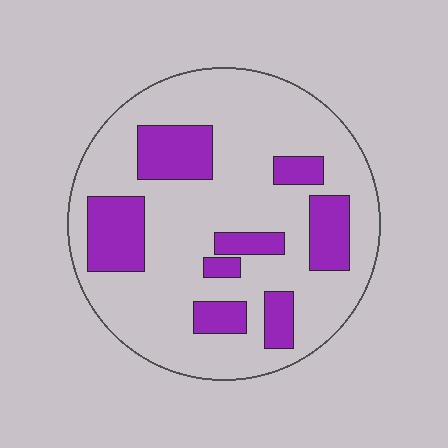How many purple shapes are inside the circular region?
8.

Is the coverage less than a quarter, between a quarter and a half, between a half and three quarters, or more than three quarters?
Less than a quarter.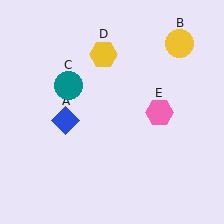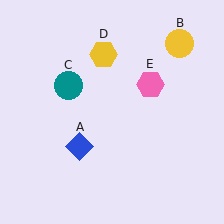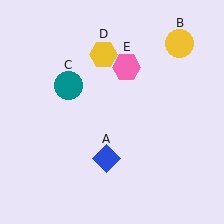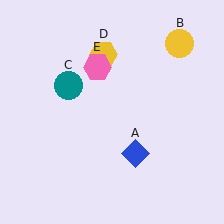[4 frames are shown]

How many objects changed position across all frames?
2 objects changed position: blue diamond (object A), pink hexagon (object E).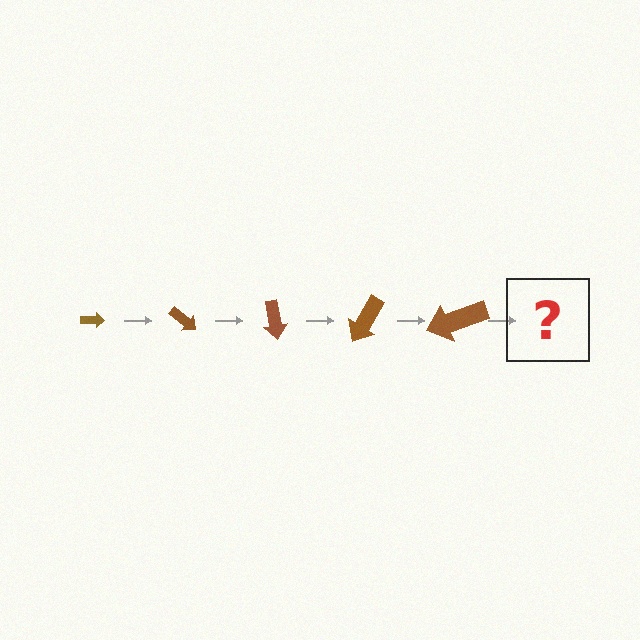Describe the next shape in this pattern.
It should be an arrow, larger than the previous one and rotated 200 degrees from the start.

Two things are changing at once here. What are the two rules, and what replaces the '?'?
The two rules are that the arrow grows larger each step and it rotates 40 degrees each step. The '?' should be an arrow, larger than the previous one and rotated 200 degrees from the start.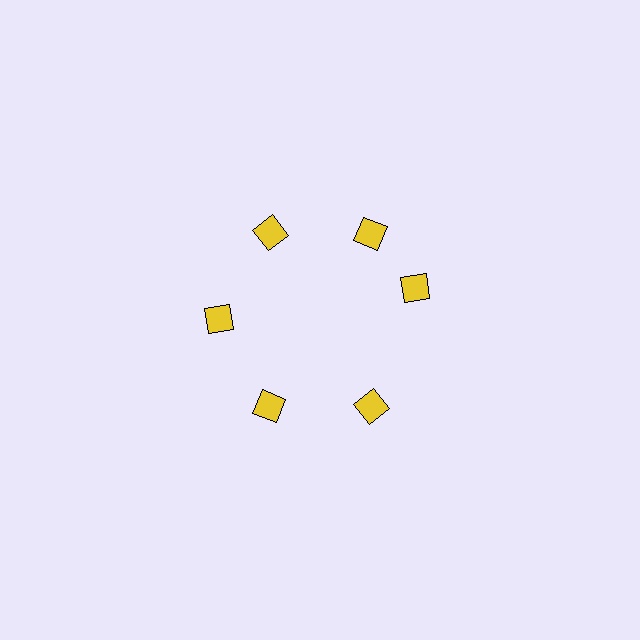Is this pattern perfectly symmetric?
No. The 6 yellow squares are arranged in a ring, but one element near the 3 o'clock position is rotated out of alignment along the ring, breaking the 6-fold rotational symmetry.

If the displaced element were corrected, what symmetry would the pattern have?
It would have 6-fold rotational symmetry — the pattern would map onto itself every 60 degrees.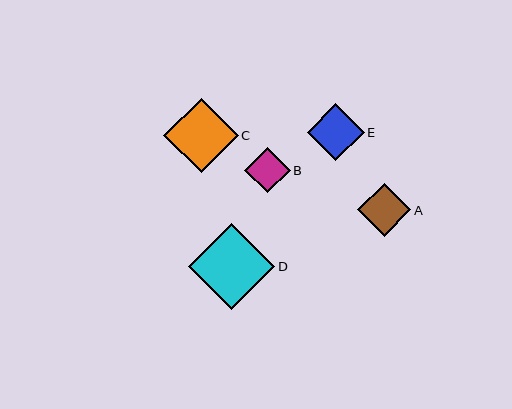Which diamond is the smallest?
Diamond B is the smallest with a size of approximately 45 pixels.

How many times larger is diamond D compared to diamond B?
Diamond D is approximately 1.9 times the size of diamond B.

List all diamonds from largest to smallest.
From largest to smallest: D, C, E, A, B.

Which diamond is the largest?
Diamond D is the largest with a size of approximately 86 pixels.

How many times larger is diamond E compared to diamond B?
Diamond E is approximately 1.3 times the size of diamond B.